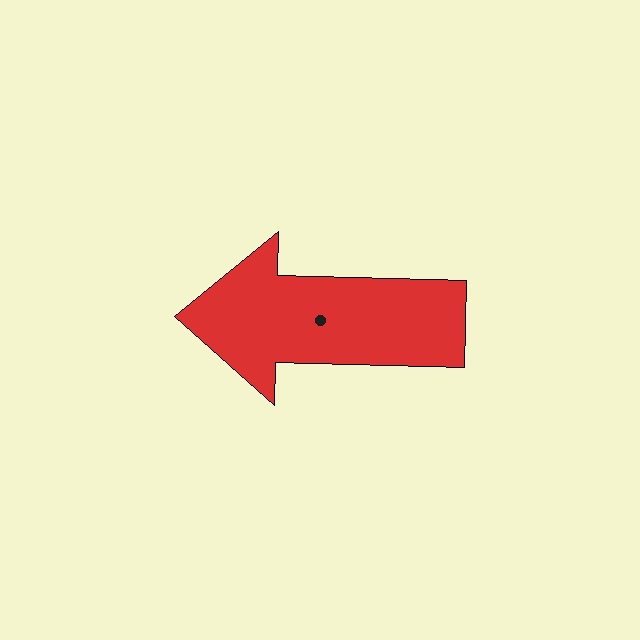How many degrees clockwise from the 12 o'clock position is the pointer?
Approximately 271 degrees.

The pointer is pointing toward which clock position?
Roughly 9 o'clock.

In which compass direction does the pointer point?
West.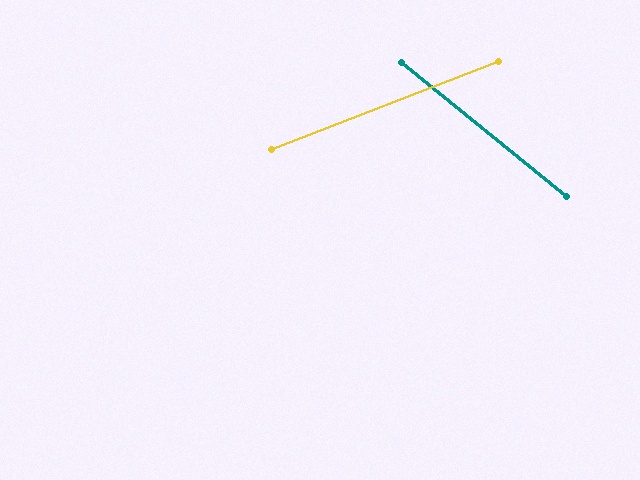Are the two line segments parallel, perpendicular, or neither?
Neither parallel nor perpendicular — they differ by about 60°.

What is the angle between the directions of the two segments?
Approximately 60 degrees.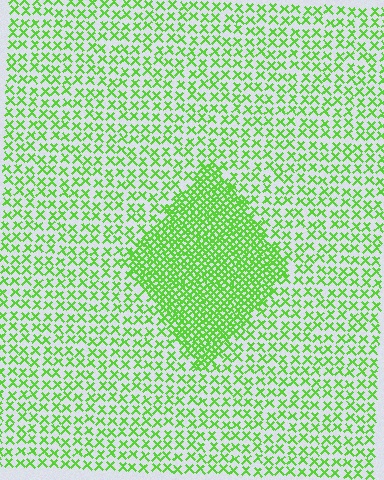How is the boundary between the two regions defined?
The boundary is defined by a change in element density (approximately 2.7x ratio). All elements are the same color, size, and shape.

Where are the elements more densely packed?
The elements are more densely packed inside the diamond boundary.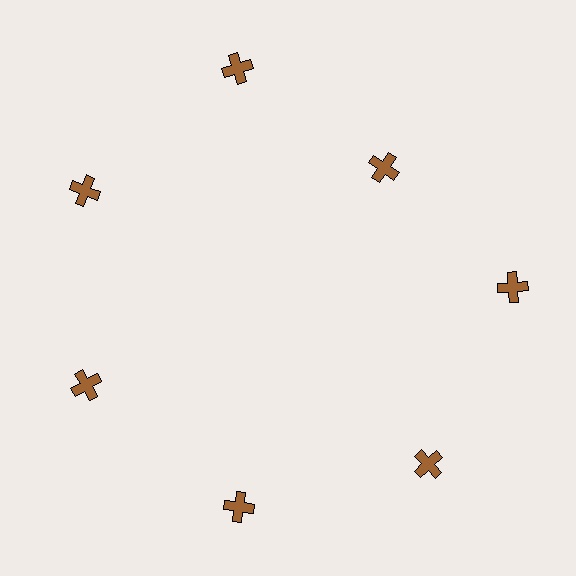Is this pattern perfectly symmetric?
No. The 7 brown crosses are arranged in a ring, but one element near the 1 o'clock position is pulled inward toward the center, breaking the 7-fold rotational symmetry.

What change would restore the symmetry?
The symmetry would be restored by moving it outward, back onto the ring so that all 7 crosses sit at equal angles and equal distance from the center.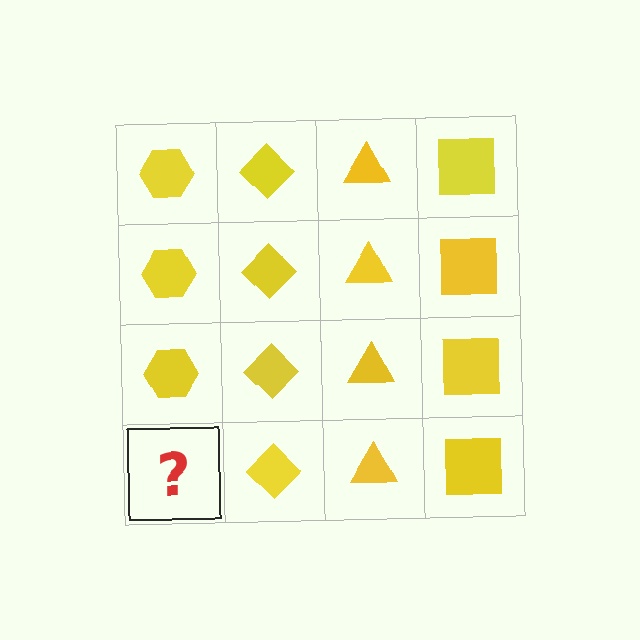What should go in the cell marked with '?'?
The missing cell should contain a yellow hexagon.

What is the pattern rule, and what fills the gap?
The rule is that each column has a consistent shape. The gap should be filled with a yellow hexagon.